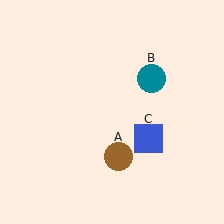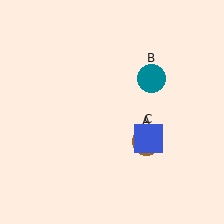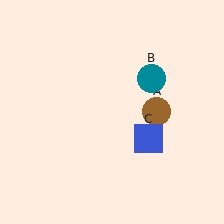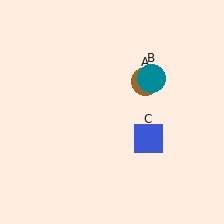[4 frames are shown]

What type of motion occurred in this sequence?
The brown circle (object A) rotated counterclockwise around the center of the scene.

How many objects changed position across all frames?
1 object changed position: brown circle (object A).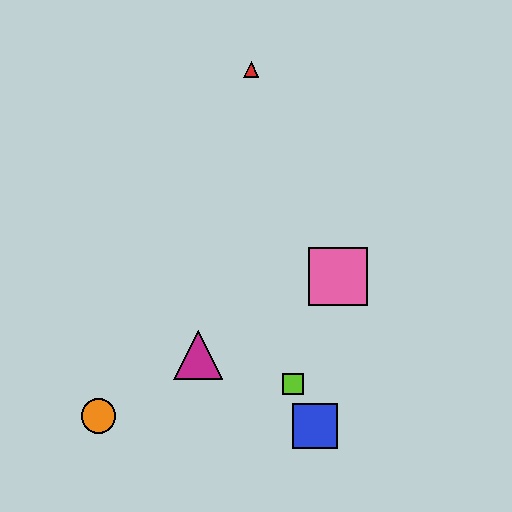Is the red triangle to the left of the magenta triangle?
No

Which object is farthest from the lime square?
The red triangle is farthest from the lime square.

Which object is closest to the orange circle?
The magenta triangle is closest to the orange circle.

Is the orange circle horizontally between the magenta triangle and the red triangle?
No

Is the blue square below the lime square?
Yes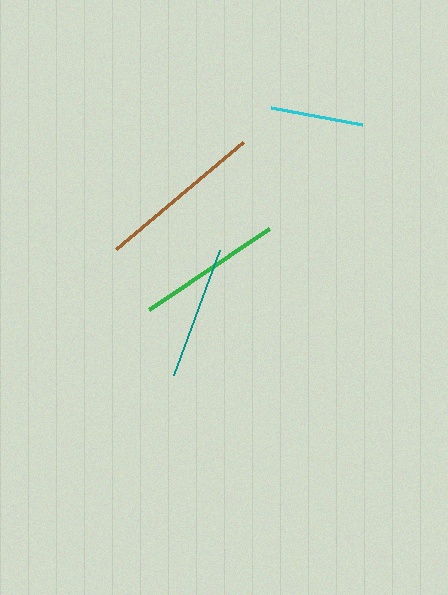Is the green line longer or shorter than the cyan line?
The green line is longer than the cyan line.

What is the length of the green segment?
The green segment is approximately 144 pixels long.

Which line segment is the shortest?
The cyan line is the shortest at approximately 92 pixels.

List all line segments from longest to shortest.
From longest to shortest: brown, green, teal, cyan.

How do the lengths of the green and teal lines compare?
The green and teal lines are approximately the same length.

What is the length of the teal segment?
The teal segment is approximately 133 pixels long.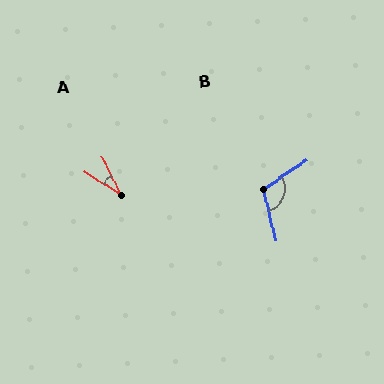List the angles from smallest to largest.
A (32°), B (111°).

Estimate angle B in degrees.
Approximately 111 degrees.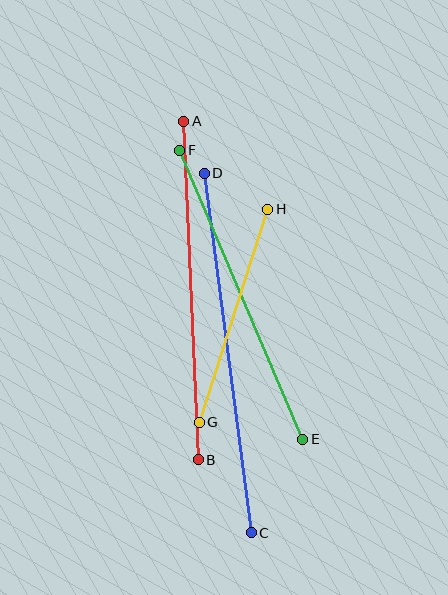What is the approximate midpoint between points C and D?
The midpoint is at approximately (228, 353) pixels.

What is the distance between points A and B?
The distance is approximately 339 pixels.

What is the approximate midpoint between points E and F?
The midpoint is at approximately (241, 295) pixels.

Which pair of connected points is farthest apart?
Points C and D are farthest apart.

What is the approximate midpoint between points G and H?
The midpoint is at approximately (234, 316) pixels.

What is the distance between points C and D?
The distance is approximately 363 pixels.